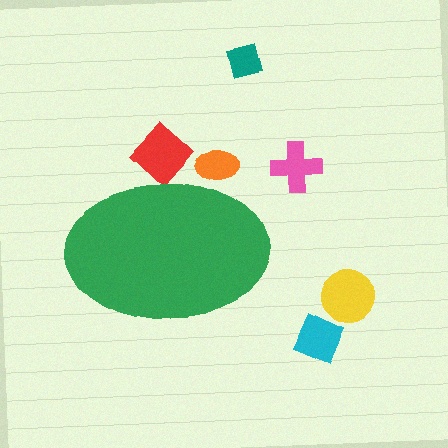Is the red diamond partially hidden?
Yes, the red diamond is partially hidden behind the green ellipse.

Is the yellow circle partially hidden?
No, the yellow circle is fully visible.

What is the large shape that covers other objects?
A green ellipse.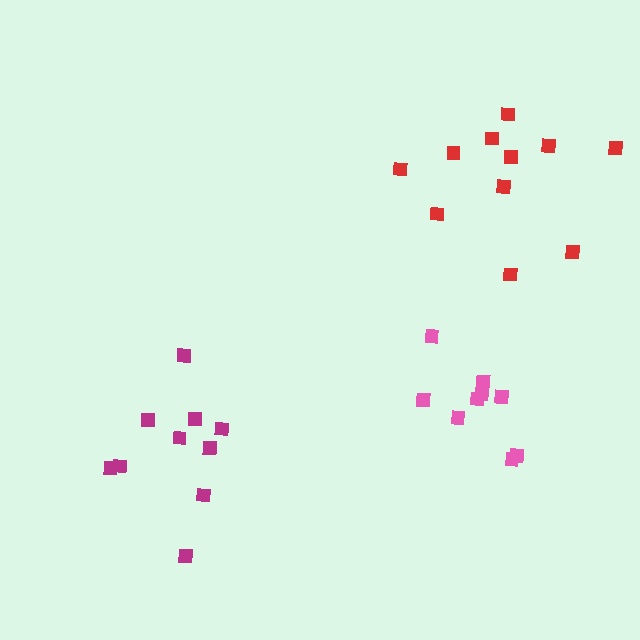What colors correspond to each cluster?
The clusters are colored: red, magenta, pink.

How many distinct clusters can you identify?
There are 3 distinct clusters.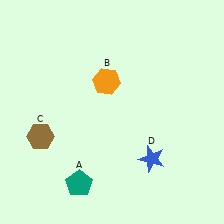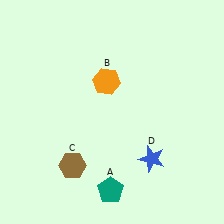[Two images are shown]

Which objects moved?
The objects that moved are: the teal pentagon (A), the brown hexagon (C).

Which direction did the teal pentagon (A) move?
The teal pentagon (A) moved right.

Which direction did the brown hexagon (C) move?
The brown hexagon (C) moved right.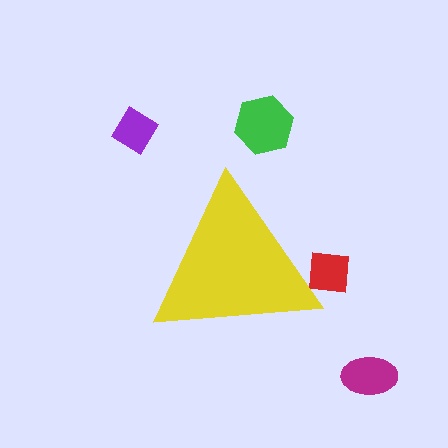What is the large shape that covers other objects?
A yellow triangle.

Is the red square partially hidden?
Yes, the red square is partially hidden behind the yellow triangle.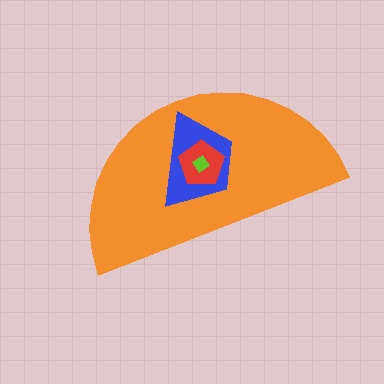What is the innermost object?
The lime diamond.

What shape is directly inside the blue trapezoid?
The red pentagon.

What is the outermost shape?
The orange semicircle.